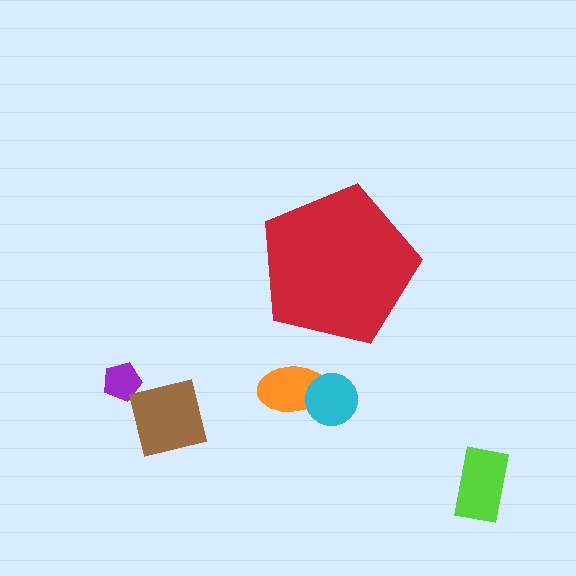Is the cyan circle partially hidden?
No, the cyan circle is fully visible.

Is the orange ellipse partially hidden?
No, the orange ellipse is fully visible.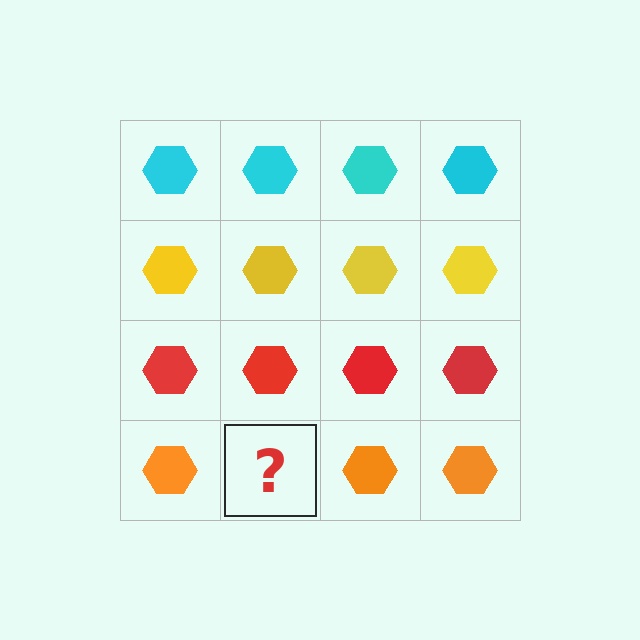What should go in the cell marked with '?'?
The missing cell should contain an orange hexagon.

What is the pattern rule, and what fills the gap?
The rule is that each row has a consistent color. The gap should be filled with an orange hexagon.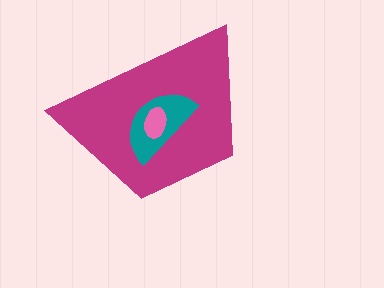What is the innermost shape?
The pink ellipse.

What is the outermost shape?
The magenta trapezoid.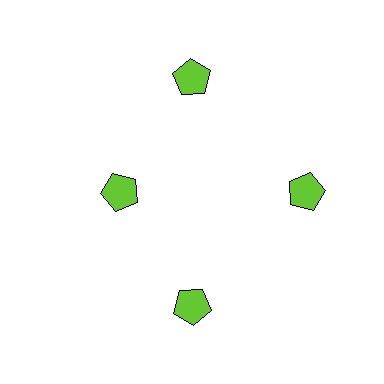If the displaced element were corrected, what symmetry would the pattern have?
It would have 4-fold rotational symmetry — the pattern would map onto itself every 90 degrees.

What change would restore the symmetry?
The symmetry would be restored by moving it outward, back onto the ring so that all 4 pentagons sit at equal angles and equal distance from the center.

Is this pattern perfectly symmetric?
No. The 4 lime pentagons are arranged in a ring, but one element near the 9 o'clock position is pulled inward toward the center, breaking the 4-fold rotational symmetry.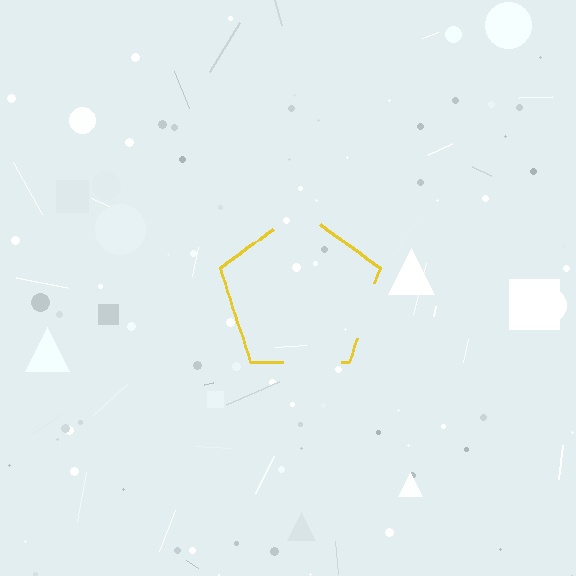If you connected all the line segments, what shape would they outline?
They would outline a pentagon.